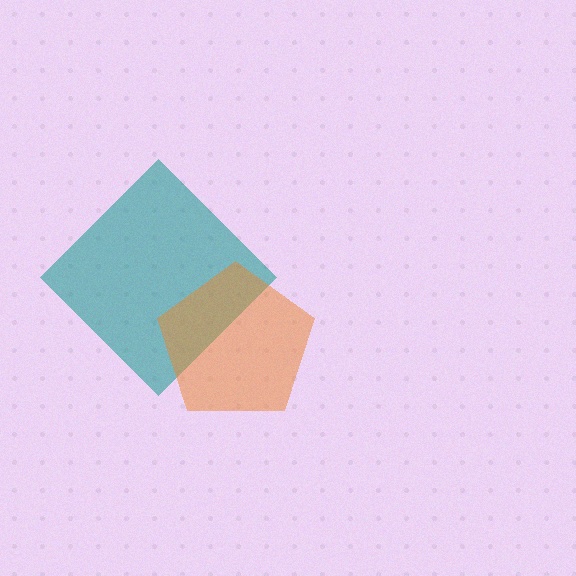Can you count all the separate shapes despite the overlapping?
Yes, there are 2 separate shapes.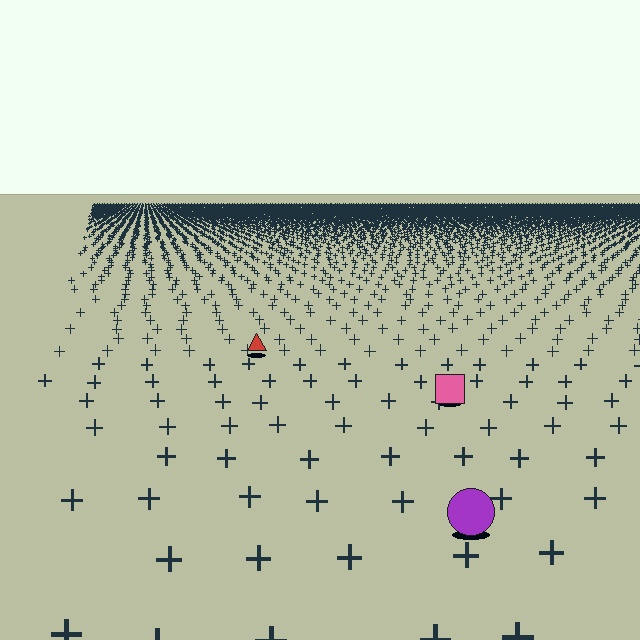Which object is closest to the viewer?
The purple circle is closest. The texture marks near it are larger and more spread out.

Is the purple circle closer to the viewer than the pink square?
Yes. The purple circle is closer — you can tell from the texture gradient: the ground texture is coarser near it.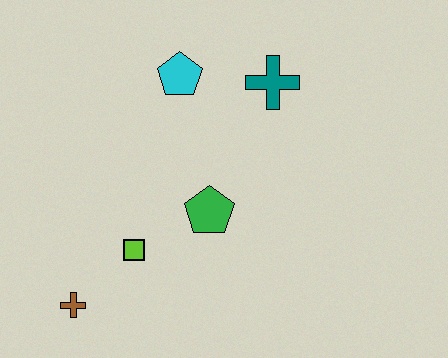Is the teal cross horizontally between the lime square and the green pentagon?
No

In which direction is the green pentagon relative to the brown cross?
The green pentagon is to the right of the brown cross.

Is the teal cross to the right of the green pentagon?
Yes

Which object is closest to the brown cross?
The lime square is closest to the brown cross.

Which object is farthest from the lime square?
The teal cross is farthest from the lime square.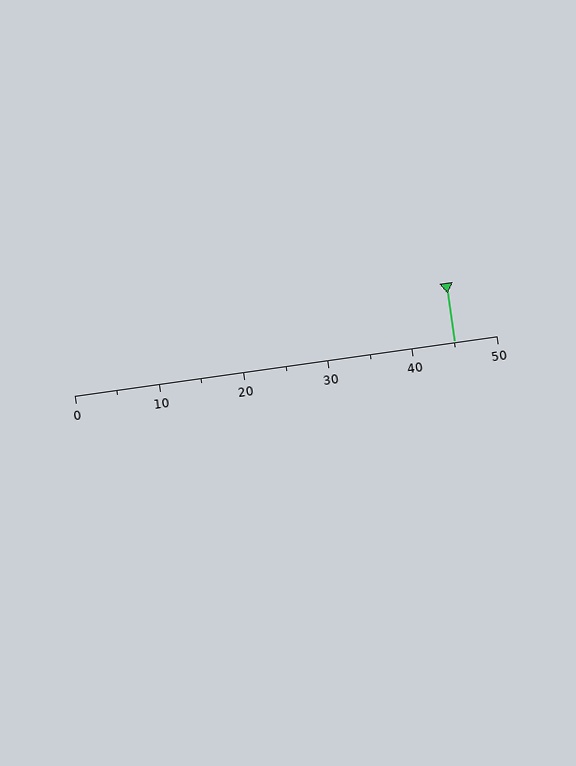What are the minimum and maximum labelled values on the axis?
The axis runs from 0 to 50.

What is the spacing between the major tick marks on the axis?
The major ticks are spaced 10 apart.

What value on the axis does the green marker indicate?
The marker indicates approximately 45.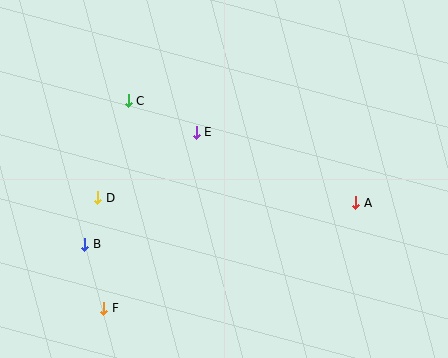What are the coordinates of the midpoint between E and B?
The midpoint between E and B is at (140, 188).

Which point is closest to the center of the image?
Point E at (196, 132) is closest to the center.